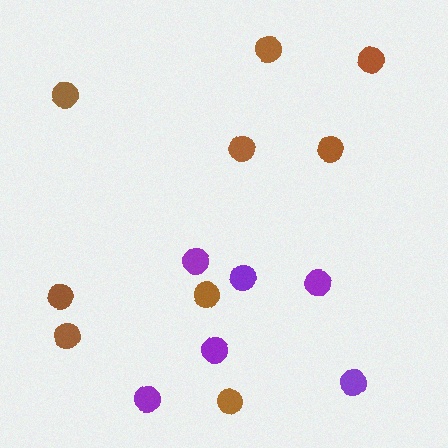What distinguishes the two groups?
There are 2 groups: one group of purple circles (6) and one group of brown circles (9).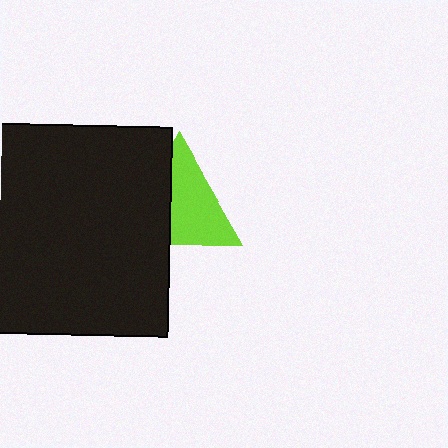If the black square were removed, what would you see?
You would see the complete lime triangle.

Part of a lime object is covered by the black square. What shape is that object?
It is a triangle.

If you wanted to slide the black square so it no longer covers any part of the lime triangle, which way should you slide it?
Slide it left — that is the most direct way to separate the two shapes.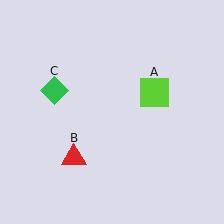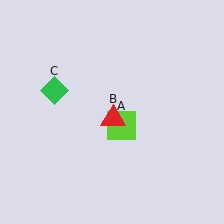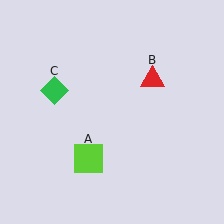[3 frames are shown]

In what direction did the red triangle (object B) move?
The red triangle (object B) moved up and to the right.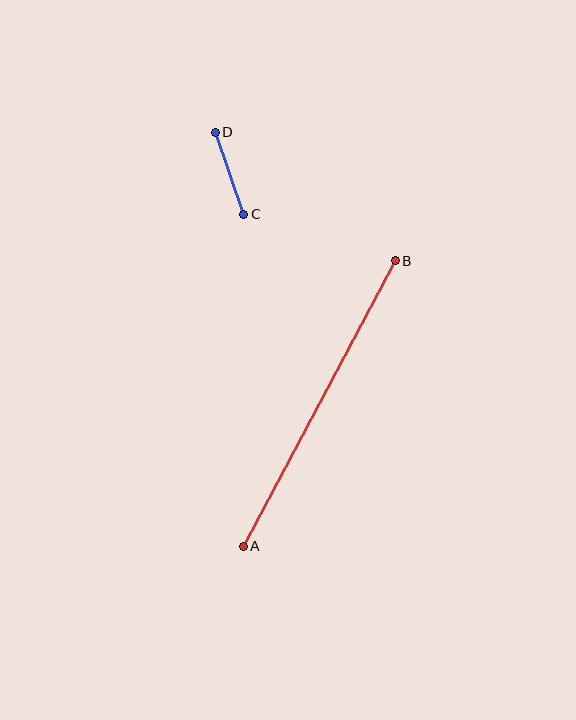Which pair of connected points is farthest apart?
Points A and B are farthest apart.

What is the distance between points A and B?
The distance is approximately 323 pixels.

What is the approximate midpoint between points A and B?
The midpoint is at approximately (319, 403) pixels.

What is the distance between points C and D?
The distance is approximately 87 pixels.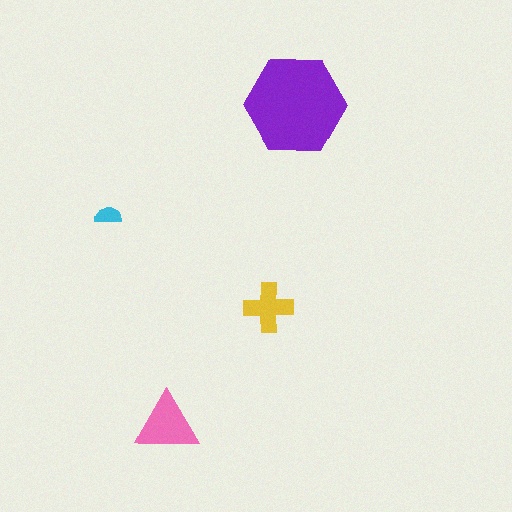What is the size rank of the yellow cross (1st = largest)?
3rd.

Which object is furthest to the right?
The purple hexagon is rightmost.